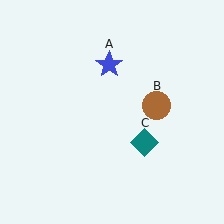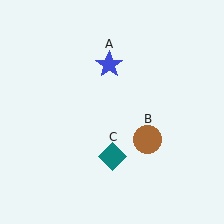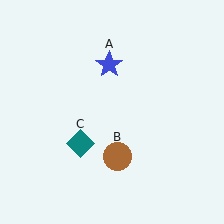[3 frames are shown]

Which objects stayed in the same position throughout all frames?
Blue star (object A) remained stationary.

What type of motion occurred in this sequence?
The brown circle (object B), teal diamond (object C) rotated clockwise around the center of the scene.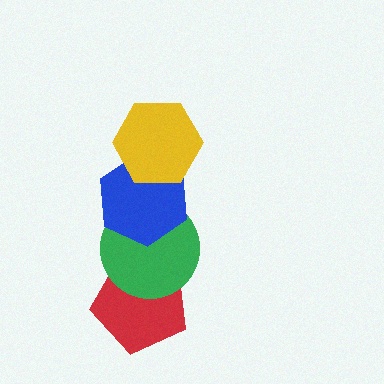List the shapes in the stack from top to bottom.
From top to bottom: the yellow hexagon, the blue hexagon, the green circle, the red pentagon.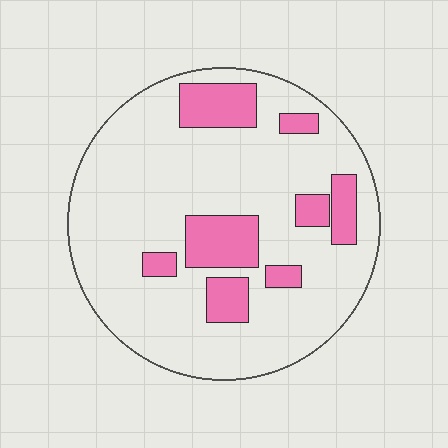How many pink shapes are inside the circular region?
8.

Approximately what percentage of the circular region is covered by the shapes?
Approximately 20%.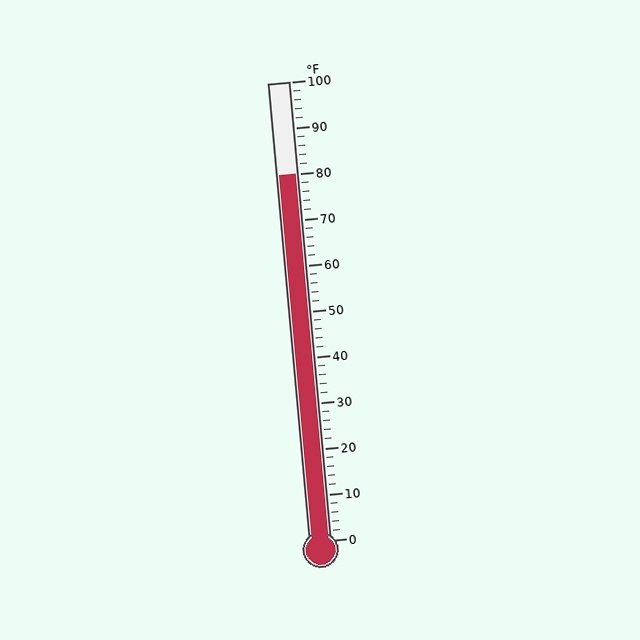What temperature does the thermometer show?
The thermometer shows approximately 80°F.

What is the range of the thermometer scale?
The thermometer scale ranges from 0°F to 100°F.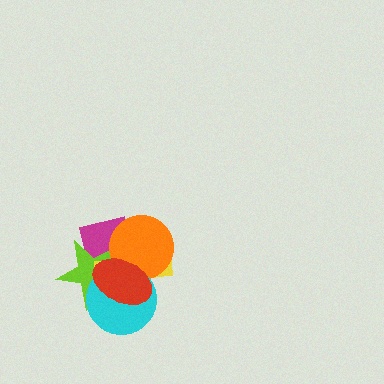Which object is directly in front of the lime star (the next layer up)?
The yellow cross is directly in front of the lime star.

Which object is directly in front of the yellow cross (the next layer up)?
The orange circle is directly in front of the yellow cross.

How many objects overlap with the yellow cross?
5 objects overlap with the yellow cross.